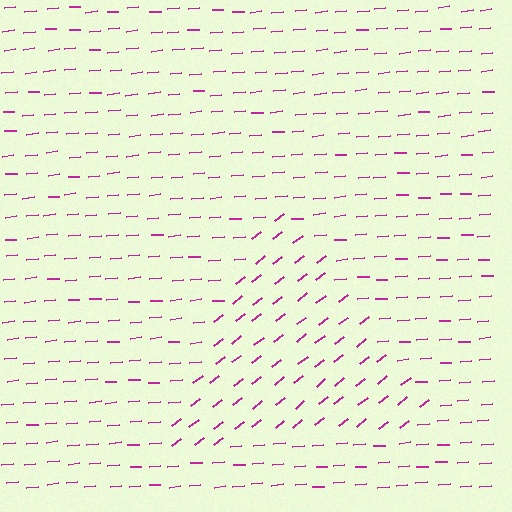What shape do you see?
I see a triangle.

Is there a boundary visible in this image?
Yes, there is a texture boundary formed by a change in line orientation.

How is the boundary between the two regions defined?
The boundary is defined purely by a change in line orientation (approximately 33 degrees difference). All lines are the same color and thickness.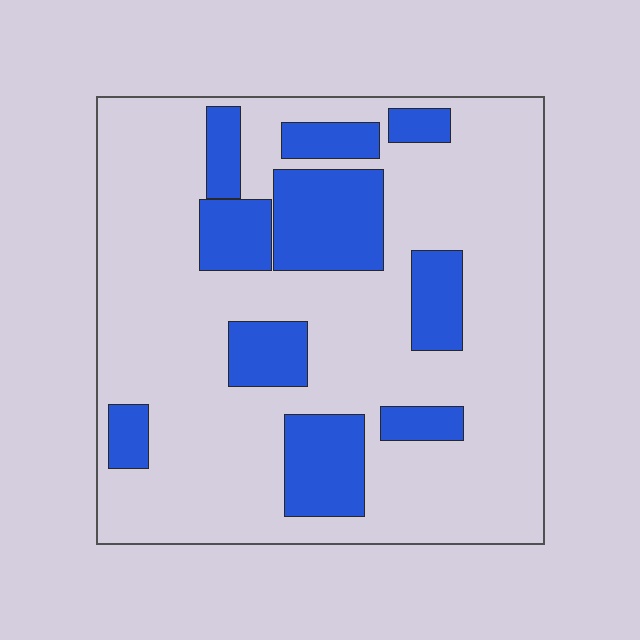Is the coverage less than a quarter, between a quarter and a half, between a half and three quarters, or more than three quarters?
Less than a quarter.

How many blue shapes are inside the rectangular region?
10.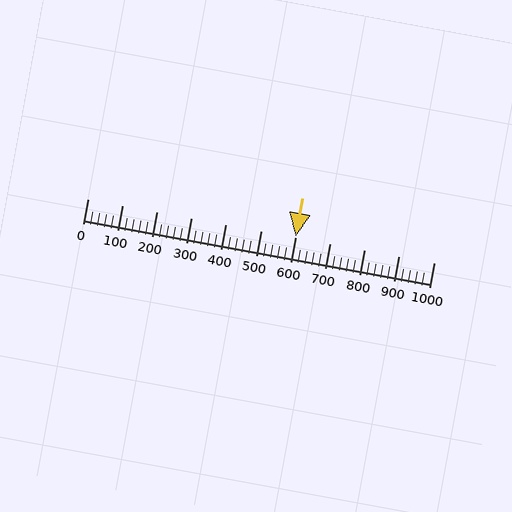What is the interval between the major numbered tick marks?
The major tick marks are spaced 100 units apart.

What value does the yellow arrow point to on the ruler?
The yellow arrow points to approximately 600.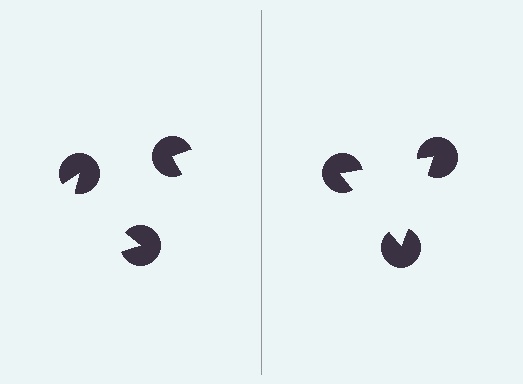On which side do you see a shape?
An illusory triangle appears on the right side. On the left side the wedge cuts are rotated, so no coherent shape forms.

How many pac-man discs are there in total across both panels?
6 — 3 on each side.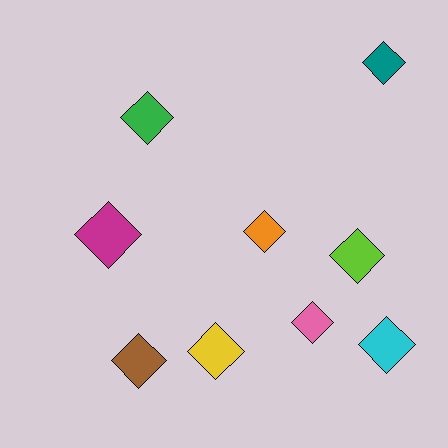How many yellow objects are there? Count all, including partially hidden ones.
There is 1 yellow object.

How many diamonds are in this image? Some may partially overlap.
There are 9 diamonds.